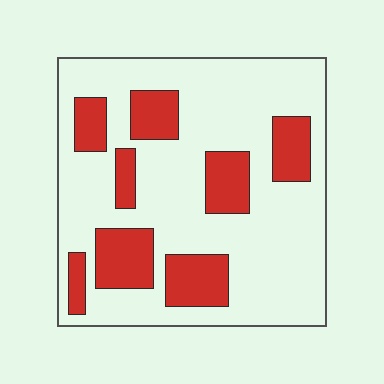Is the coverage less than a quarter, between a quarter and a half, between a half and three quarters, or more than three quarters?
Between a quarter and a half.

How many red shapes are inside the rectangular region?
8.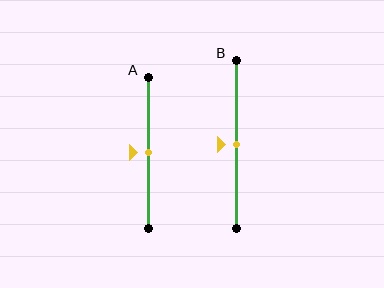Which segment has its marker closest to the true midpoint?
Segment A has its marker closest to the true midpoint.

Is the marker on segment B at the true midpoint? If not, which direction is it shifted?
Yes, the marker on segment B is at the true midpoint.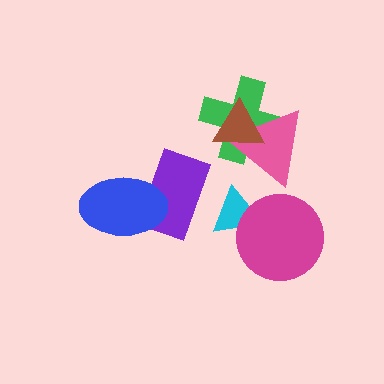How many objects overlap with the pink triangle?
2 objects overlap with the pink triangle.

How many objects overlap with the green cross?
2 objects overlap with the green cross.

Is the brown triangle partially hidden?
No, no other shape covers it.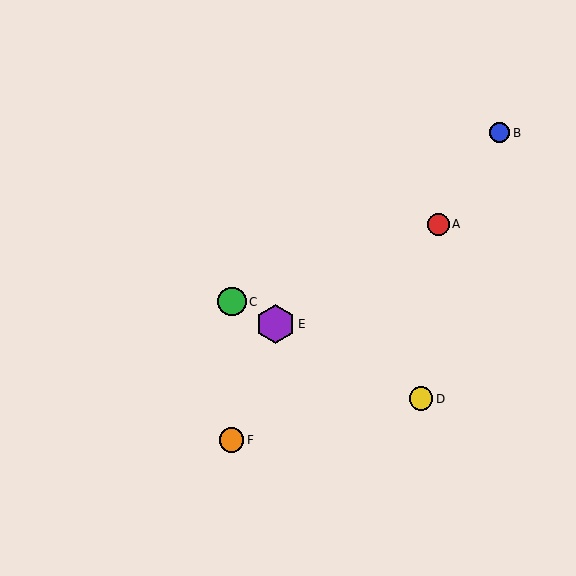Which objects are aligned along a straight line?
Objects C, D, E are aligned along a straight line.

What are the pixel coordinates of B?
Object B is at (500, 133).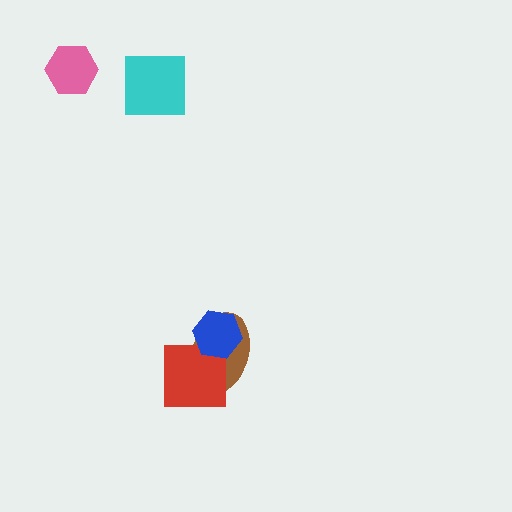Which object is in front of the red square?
The blue hexagon is in front of the red square.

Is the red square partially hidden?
Yes, it is partially covered by another shape.